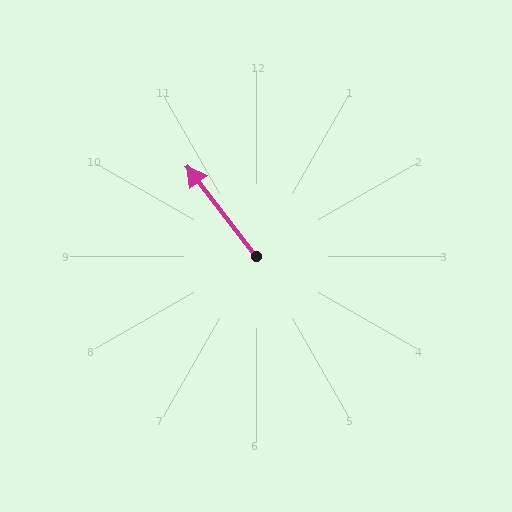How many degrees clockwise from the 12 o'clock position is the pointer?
Approximately 322 degrees.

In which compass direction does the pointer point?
Northwest.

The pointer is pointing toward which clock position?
Roughly 11 o'clock.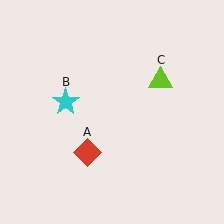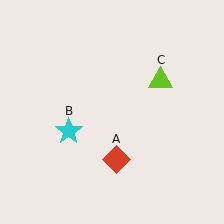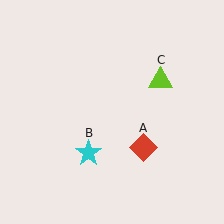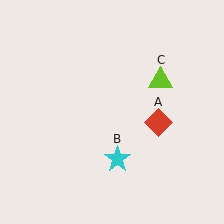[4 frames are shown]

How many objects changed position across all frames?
2 objects changed position: red diamond (object A), cyan star (object B).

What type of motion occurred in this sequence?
The red diamond (object A), cyan star (object B) rotated counterclockwise around the center of the scene.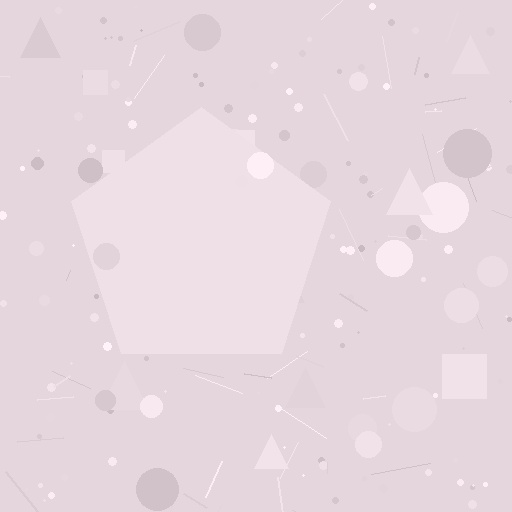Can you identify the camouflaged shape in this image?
The camouflaged shape is a pentagon.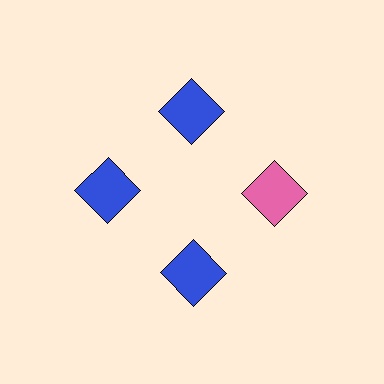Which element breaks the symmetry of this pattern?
The pink square at roughly the 3 o'clock position breaks the symmetry. All other shapes are blue squares.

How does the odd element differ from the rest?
It has a different color: pink instead of blue.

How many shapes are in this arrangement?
There are 4 shapes arranged in a ring pattern.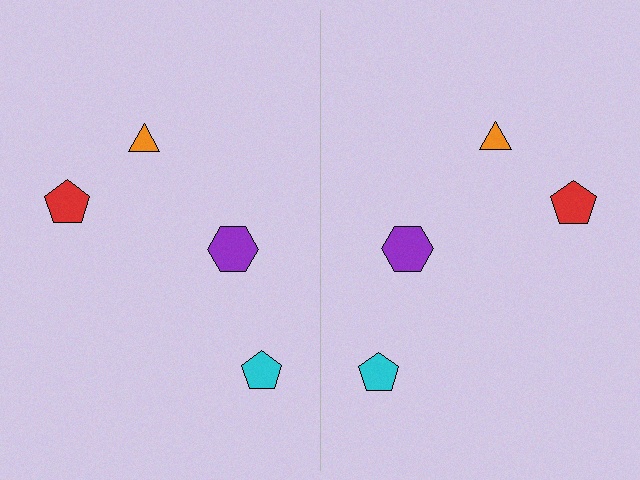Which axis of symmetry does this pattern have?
The pattern has a vertical axis of symmetry running through the center of the image.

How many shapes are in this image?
There are 8 shapes in this image.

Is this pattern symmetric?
Yes, this pattern has bilateral (reflection) symmetry.